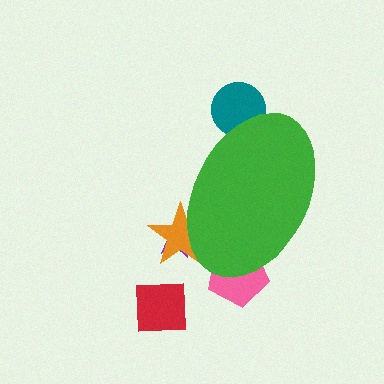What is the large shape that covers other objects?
A green ellipse.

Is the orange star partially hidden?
Yes, the orange star is partially hidden behind the green ellipse.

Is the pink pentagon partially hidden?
Yes, the pink pentagon is partially hidden behind the green ellipse.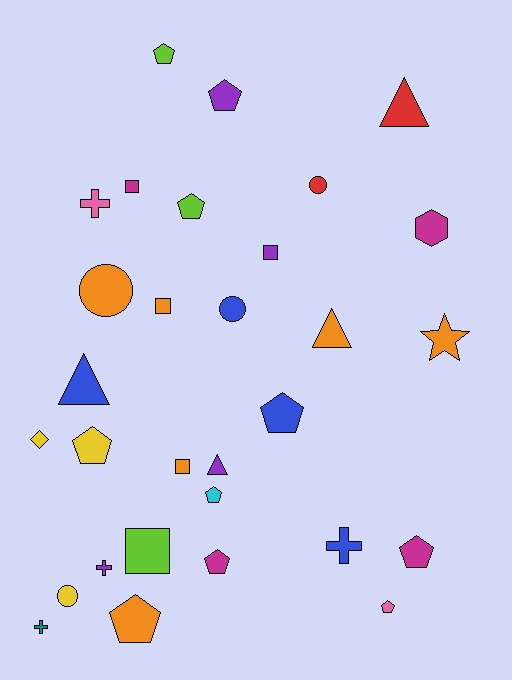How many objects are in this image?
There are 30 objects.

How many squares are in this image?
There are 5 squares.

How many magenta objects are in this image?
There are 4 magenta objects.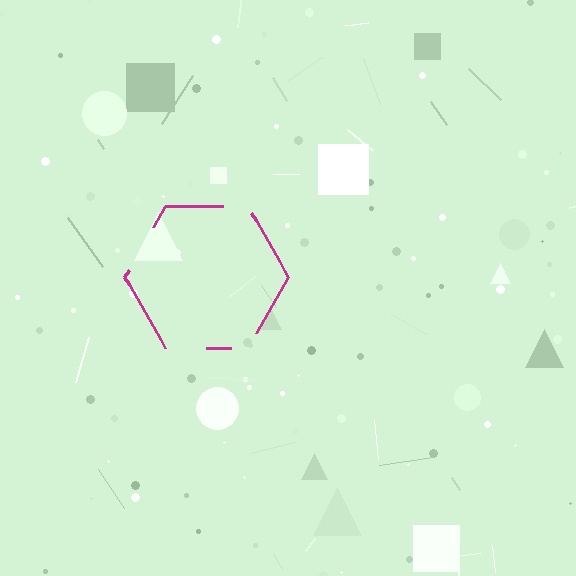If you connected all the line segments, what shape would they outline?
They would outline a hexagon.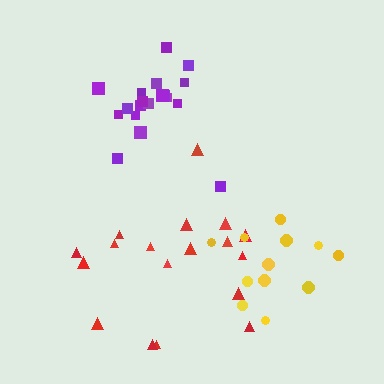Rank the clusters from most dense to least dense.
purple, yellow, red.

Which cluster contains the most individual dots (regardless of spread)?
Purple (19).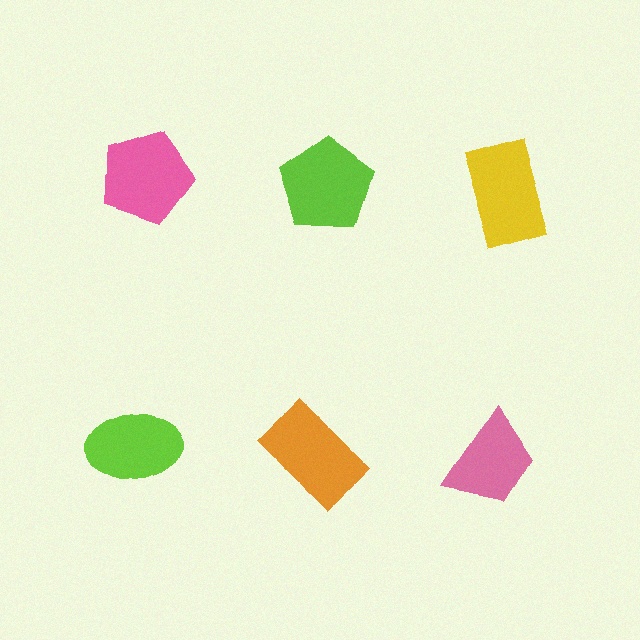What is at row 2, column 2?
An orange rectangle.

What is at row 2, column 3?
A pink trapezoid.